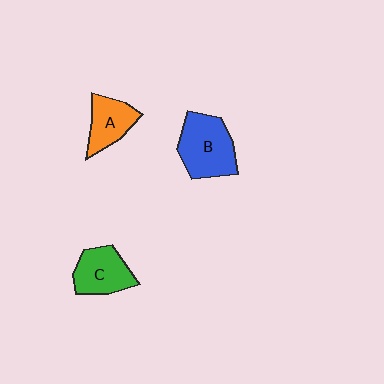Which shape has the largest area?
Shape B (blue).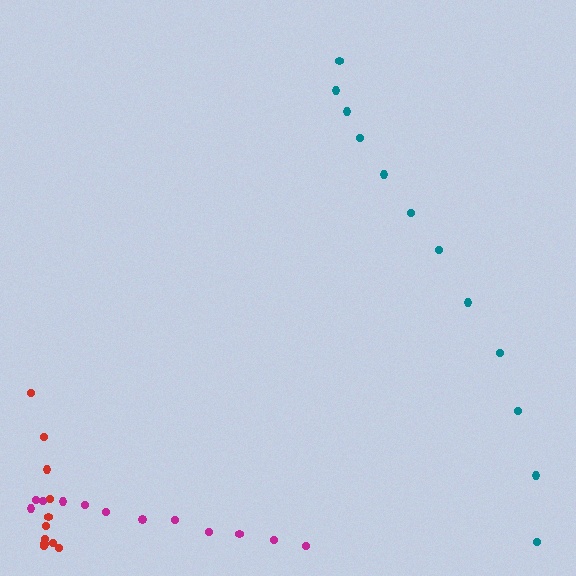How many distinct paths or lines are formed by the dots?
There are 3 distinct paths.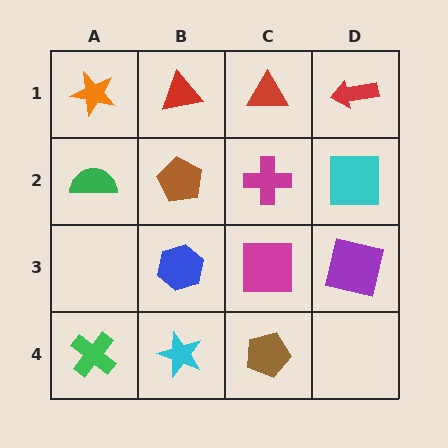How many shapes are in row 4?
3 shapes.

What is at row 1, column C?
A red triangle.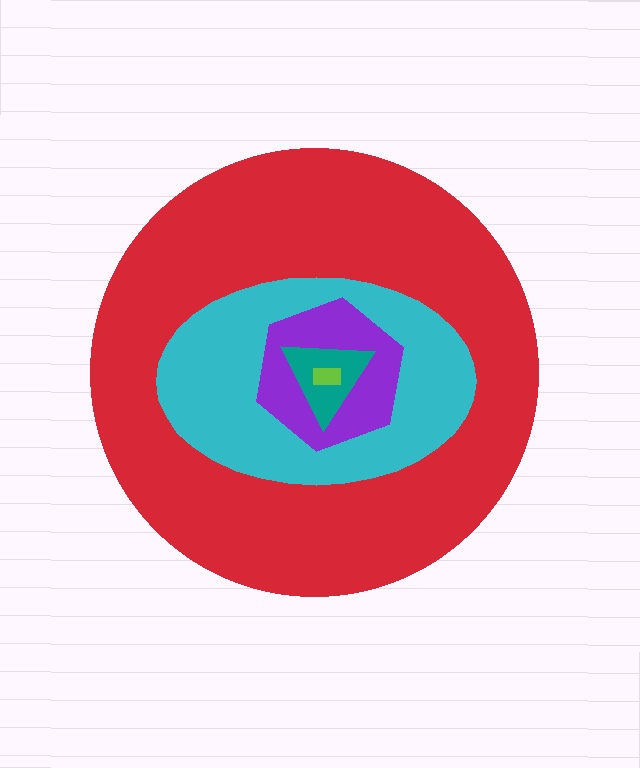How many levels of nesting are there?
5.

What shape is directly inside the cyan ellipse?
The purple hexagon.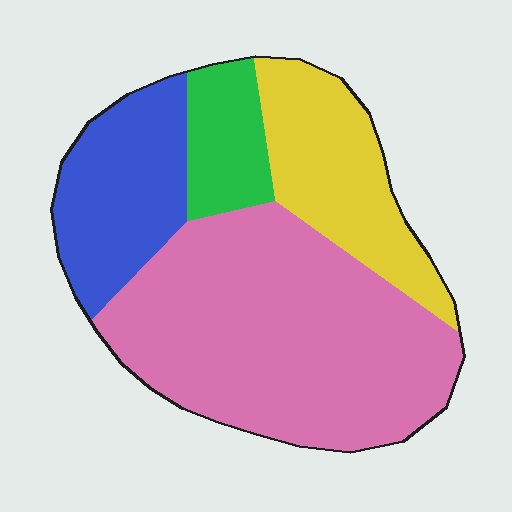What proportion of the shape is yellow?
Yellow takes up about one fifth (1/5) of the shape.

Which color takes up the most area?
Pink, at roughly 50%.